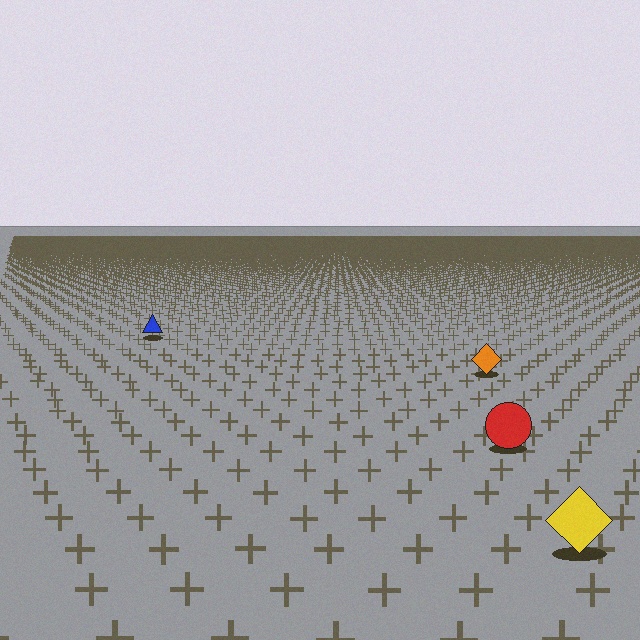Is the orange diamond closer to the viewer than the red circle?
No. The red circle is closer — you can tell from the texture gradient: the ground texture is coarser near it.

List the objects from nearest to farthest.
From nearest to farthest: the yellow diamond, the red circle, the orange diamond, the blue triangle.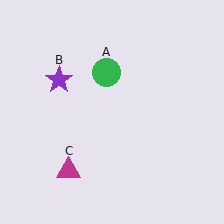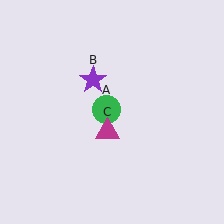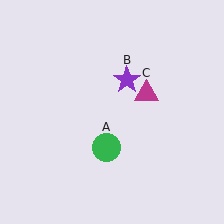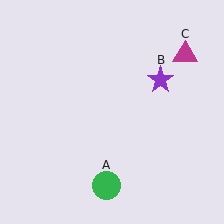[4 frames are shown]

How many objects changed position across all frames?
3 objects changed position: green circle (object A), purple star (object B), magenta triangle (object C).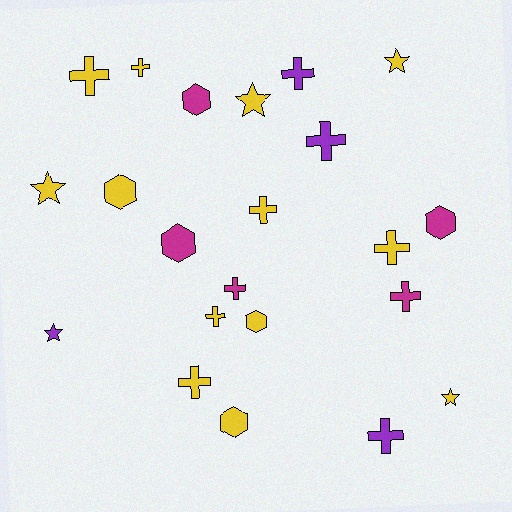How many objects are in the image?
There are 22 objects.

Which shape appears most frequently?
Cross, with 11 objects.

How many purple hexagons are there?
There are no purple hexagons.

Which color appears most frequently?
Yellow, with 13 objects.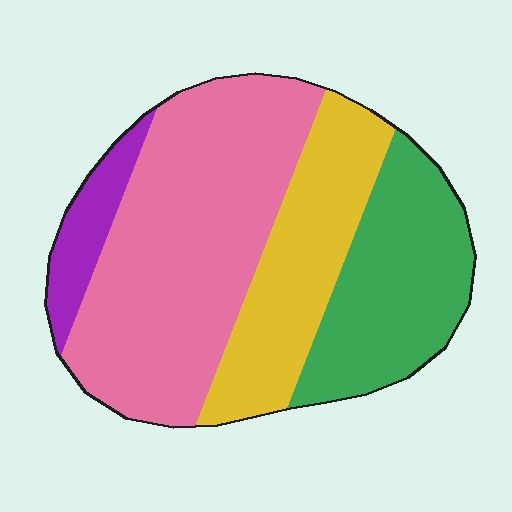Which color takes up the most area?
Pink, at roughly 45%.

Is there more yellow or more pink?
Pink.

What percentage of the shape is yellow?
Yellow takes up less than a quarter of the shape.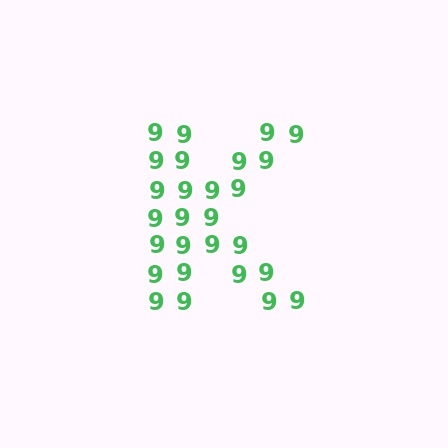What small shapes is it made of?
It is made of small digit 9's.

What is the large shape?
The large shape is the letter K.